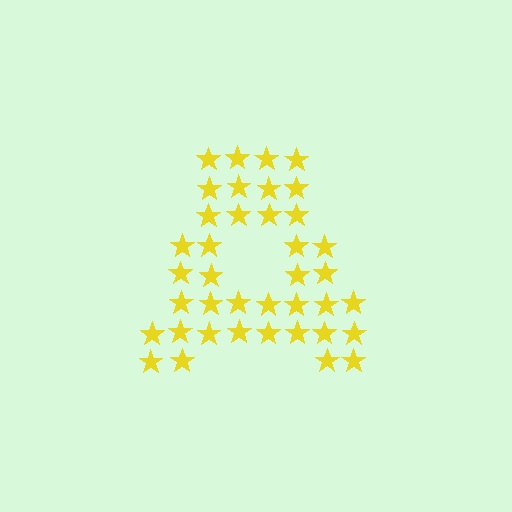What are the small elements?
The small elements are stars.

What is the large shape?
The large shape is the letter A.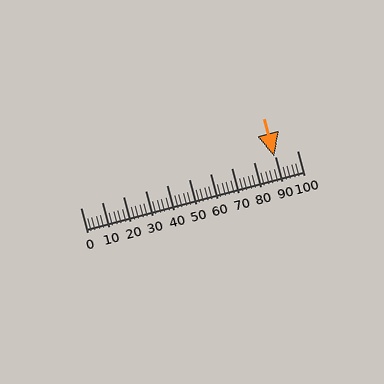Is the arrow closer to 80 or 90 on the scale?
The arrow is closer to 90.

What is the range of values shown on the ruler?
The ruler shows values from 0 to 100.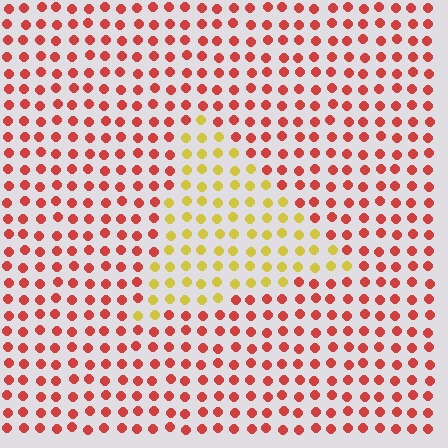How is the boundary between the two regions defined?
The boundary is defined purely by a slight shift in hue (about 55 degrees). Spacing, size, and orientation are identical on both sides.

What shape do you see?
I see a triangle.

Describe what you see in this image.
The image is filled with small red elements in a uniform arrangement. A triangle-shaped region is visible where the elements are tinted to a slightly different hue, forming a subtle color boundary.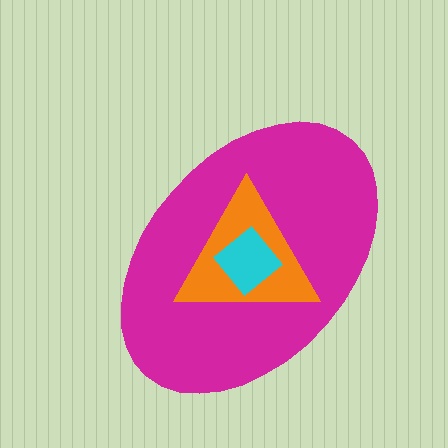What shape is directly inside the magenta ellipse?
The orange triangle.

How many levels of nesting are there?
3.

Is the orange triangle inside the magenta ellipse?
Yes.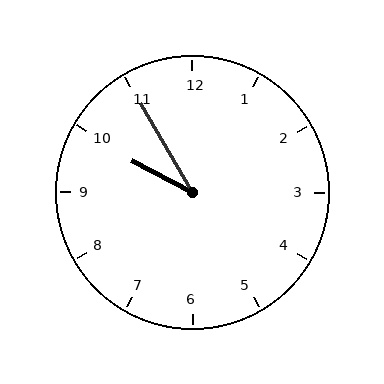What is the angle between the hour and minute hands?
Approximately 32 degrees.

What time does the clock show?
9:55.